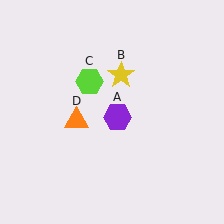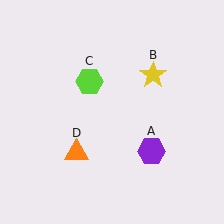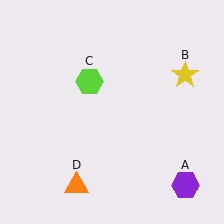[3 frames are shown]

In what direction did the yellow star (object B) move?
The yellow star (object B) moved right.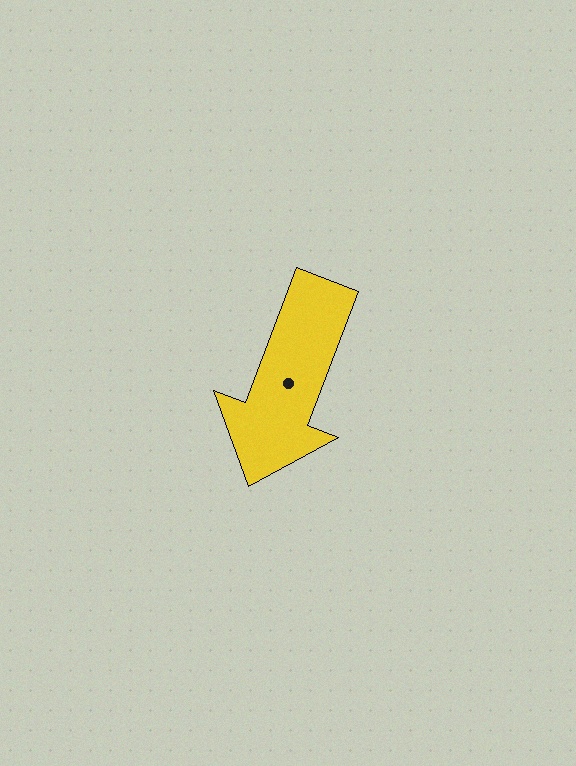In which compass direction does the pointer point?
South.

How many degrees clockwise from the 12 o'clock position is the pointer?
Approximately 201 degrees.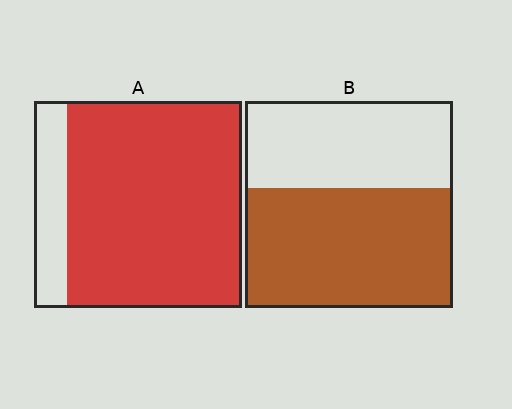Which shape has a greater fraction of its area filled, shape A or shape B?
Shape A.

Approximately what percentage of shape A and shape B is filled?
A is approximately 85% and B is approximately 60%.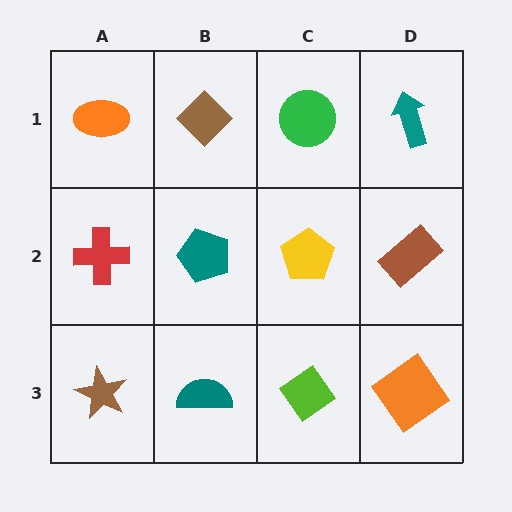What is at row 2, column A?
A red cross.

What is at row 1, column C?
A green circle.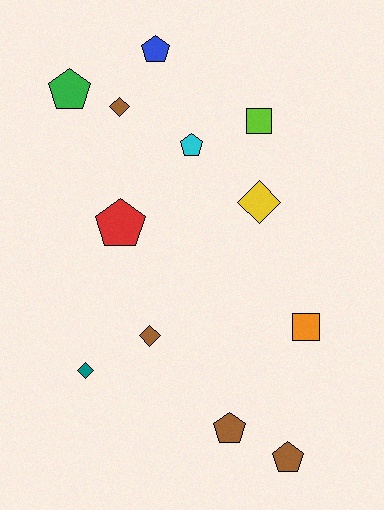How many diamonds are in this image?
There are 4 diamonds.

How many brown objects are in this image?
There are 4 brown objects.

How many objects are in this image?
There are 12 objects.